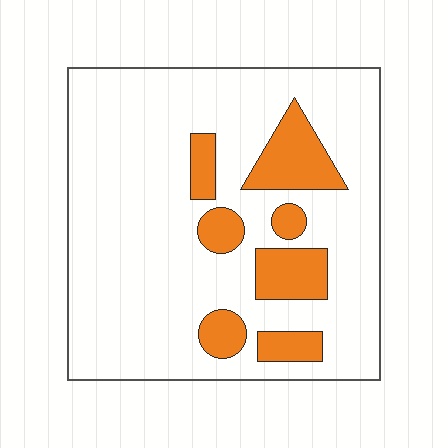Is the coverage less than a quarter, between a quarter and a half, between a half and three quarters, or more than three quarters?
Less than a quarter.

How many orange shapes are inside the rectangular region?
7.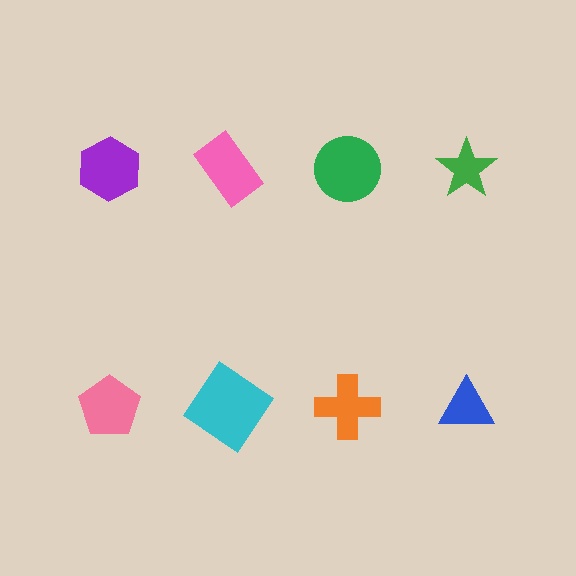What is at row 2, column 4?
A blue triangle.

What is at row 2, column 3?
An orange cross.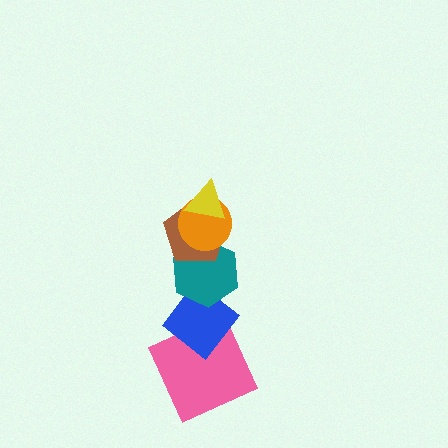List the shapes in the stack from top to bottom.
From top to bottom: the yellow triangle, the orange circle, the brown pentagon, the teal hexagon, the blue diamond, the pink square.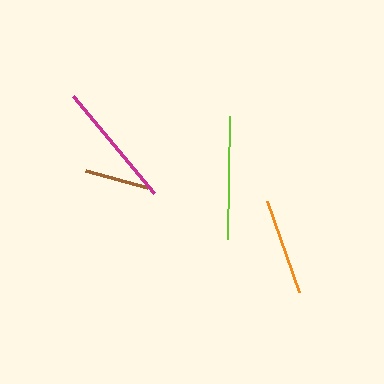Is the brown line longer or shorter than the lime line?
The lime line is longer than the brown line.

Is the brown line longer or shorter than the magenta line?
The magenta line is longer than the brown line.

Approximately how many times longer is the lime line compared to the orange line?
The lime line is approximately 1.3 times the length of the orange line.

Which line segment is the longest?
The magenta line is the longest at approximately 127 pixels.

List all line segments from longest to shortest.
From longest to shortest: magenta, lime, orange, brown.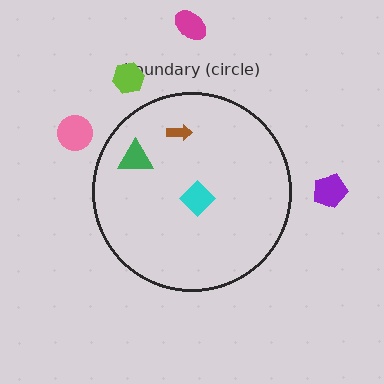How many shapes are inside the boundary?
3 inside, 4 outside.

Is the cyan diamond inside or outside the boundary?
Inside.